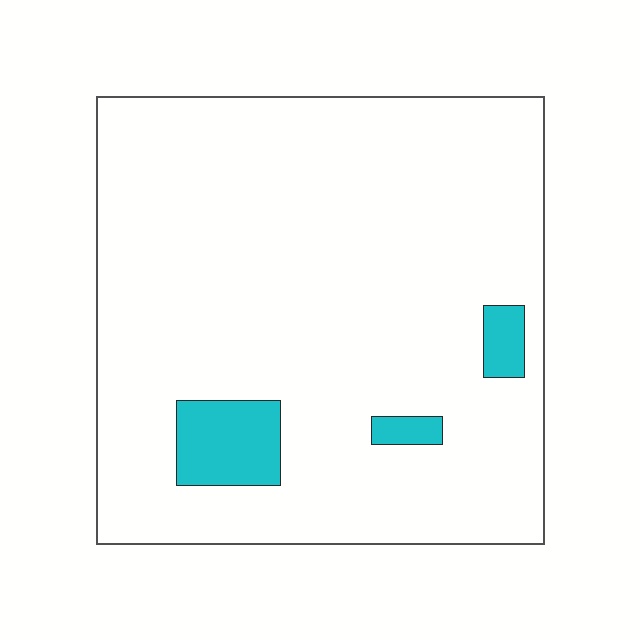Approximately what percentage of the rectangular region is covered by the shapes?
Approximately 5%.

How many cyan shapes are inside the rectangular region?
3.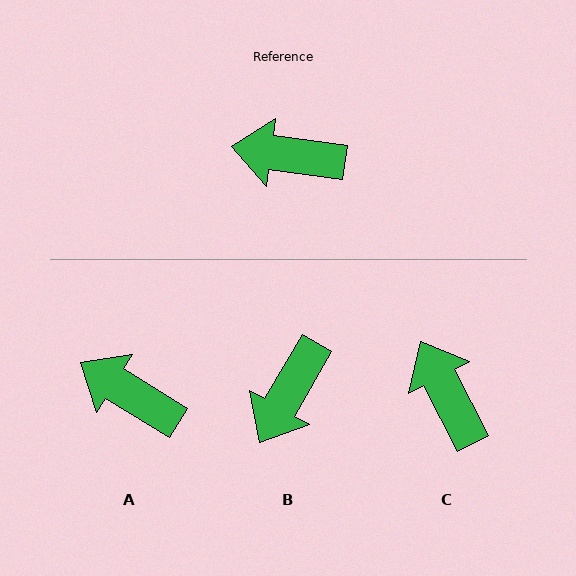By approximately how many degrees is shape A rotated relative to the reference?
Approximately 24 degrees clockwise.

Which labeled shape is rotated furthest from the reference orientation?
B, about 68 degrees away.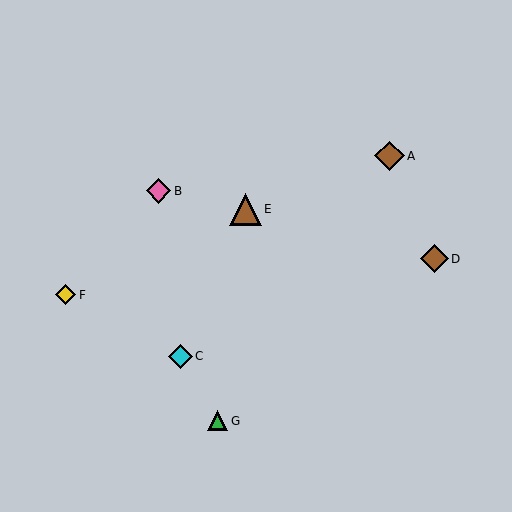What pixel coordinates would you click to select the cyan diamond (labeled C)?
Click at (180, 356) to select the cyan diamond C.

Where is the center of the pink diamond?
The center of the pink diamond is at (159, 191).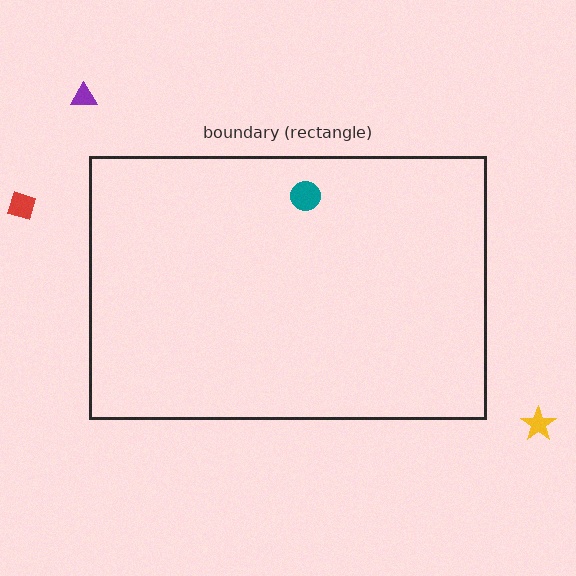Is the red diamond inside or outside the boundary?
Outside.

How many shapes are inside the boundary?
1 inside, 3 outside.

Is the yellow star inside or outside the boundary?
Outside.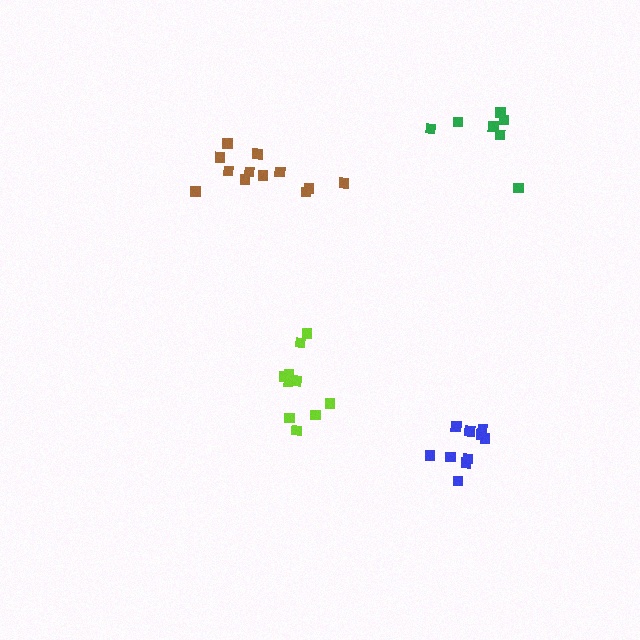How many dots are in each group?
Group 1: 10 dots, Group 2: 12 dots, Group 3: 7 dots, Group 4: 10 dots (39 total).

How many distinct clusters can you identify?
There are 4 distinct clusters.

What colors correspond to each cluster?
The clusters are colored: lime, brown, green, blue.